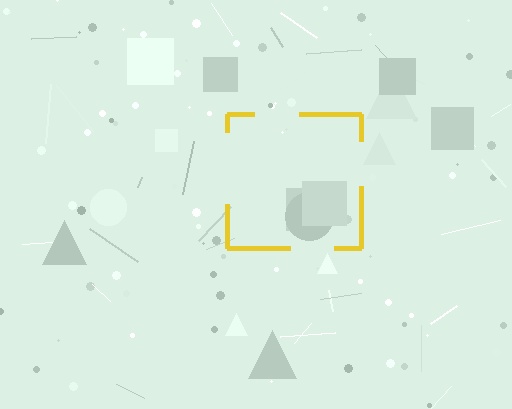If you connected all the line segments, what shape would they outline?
They would outline a square.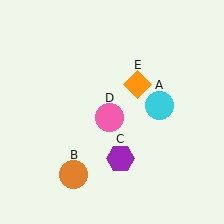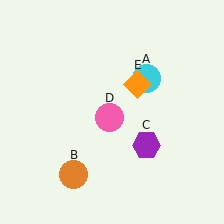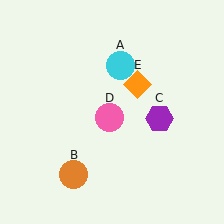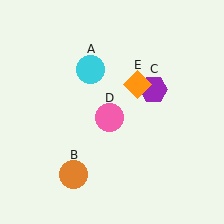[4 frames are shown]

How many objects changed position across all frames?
2 objects changed position: cyan circle (object A), purple hexagon (object C).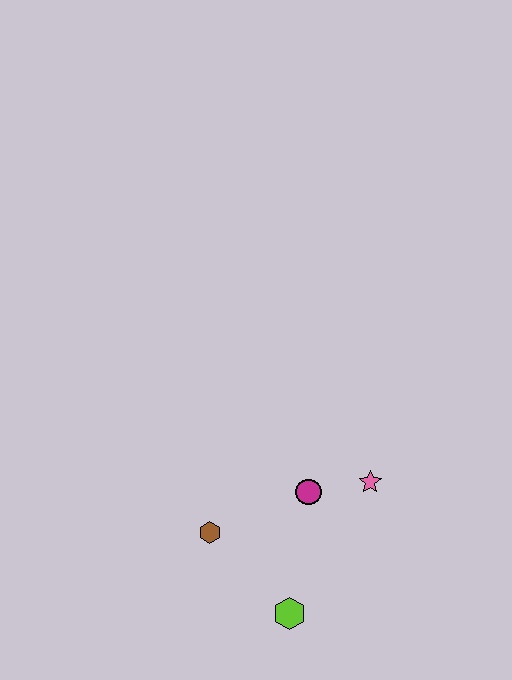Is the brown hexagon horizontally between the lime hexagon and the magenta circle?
No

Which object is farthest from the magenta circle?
The lime hexagon is farthest from the magenta circle.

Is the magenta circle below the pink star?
Yes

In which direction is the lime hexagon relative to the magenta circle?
The lime hexagon is below the magenta circle.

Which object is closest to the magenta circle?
The pink star is closest to the magenta circle.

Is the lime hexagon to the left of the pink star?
Yes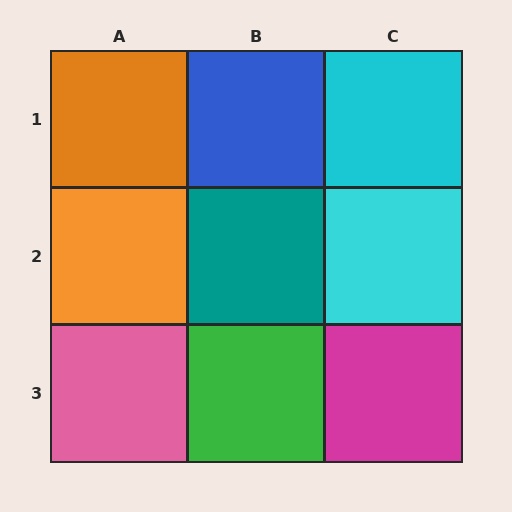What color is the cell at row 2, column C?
Cyan.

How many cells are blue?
1 cell is blue.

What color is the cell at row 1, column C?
Cyan.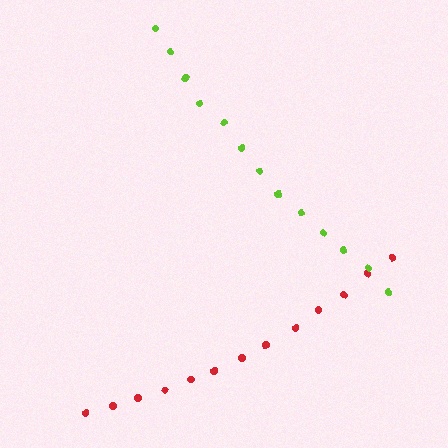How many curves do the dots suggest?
There are 2 distinct paths.